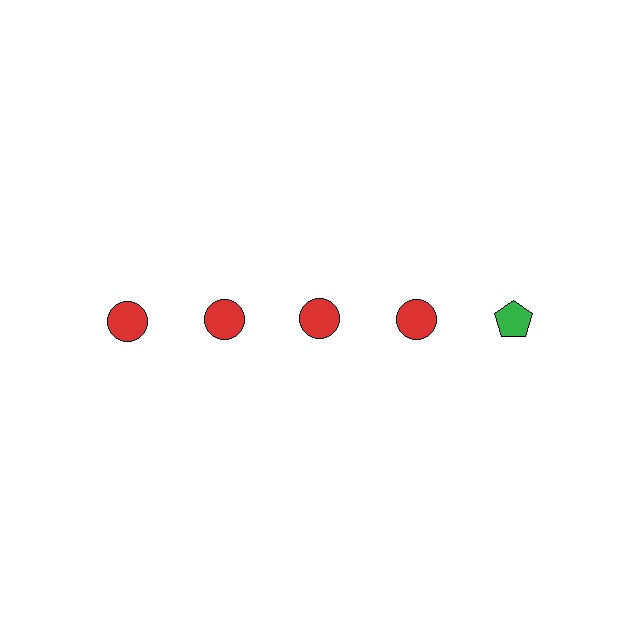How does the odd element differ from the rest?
It differs in both color (green instead of red) and shape (pentagon instead of circle).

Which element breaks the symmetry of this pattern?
The green pentagon in the top row, rightmost column breaks the symmetry. All other shapes are red circles.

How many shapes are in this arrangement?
There are 5 shapes arranged in a grid pattern.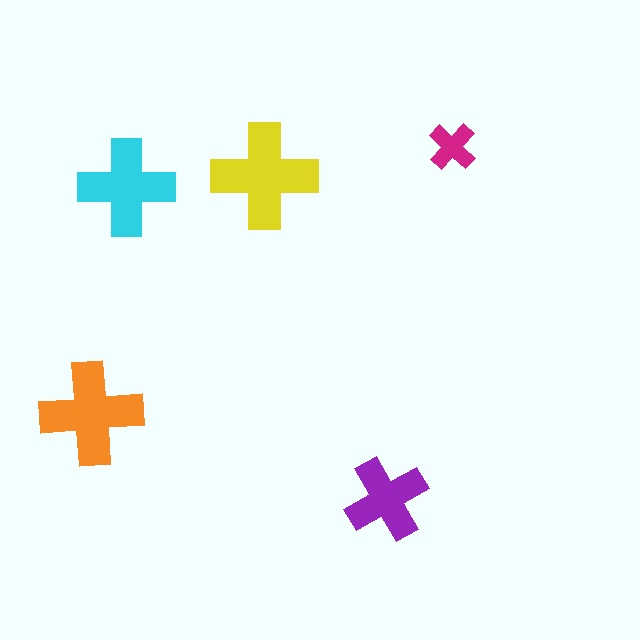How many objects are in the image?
There are 5 objects in the image.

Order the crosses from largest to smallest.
the yellow one, the orange one, the cyan one, the purple one, the magenta one.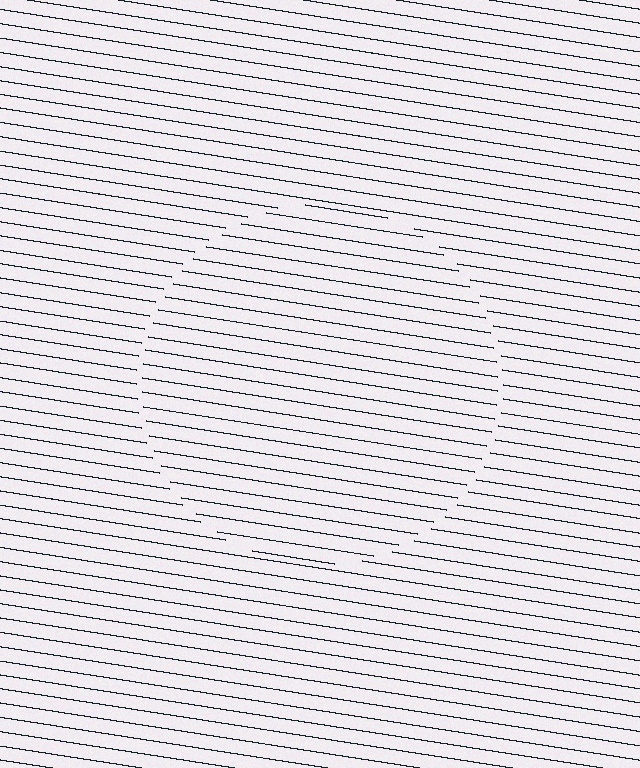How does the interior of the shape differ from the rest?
The interior of the shape contains the same grating, shifted by half a period — the contour is defined by the phase discontinuity where line-ends from the inner and outer gratings abut.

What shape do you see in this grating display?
An illusory circle. The interior of the shape contains the same grating, shifted by half a period — the contour is defined by the phase discontinuity where line-ends from the inner and outer gratings abut.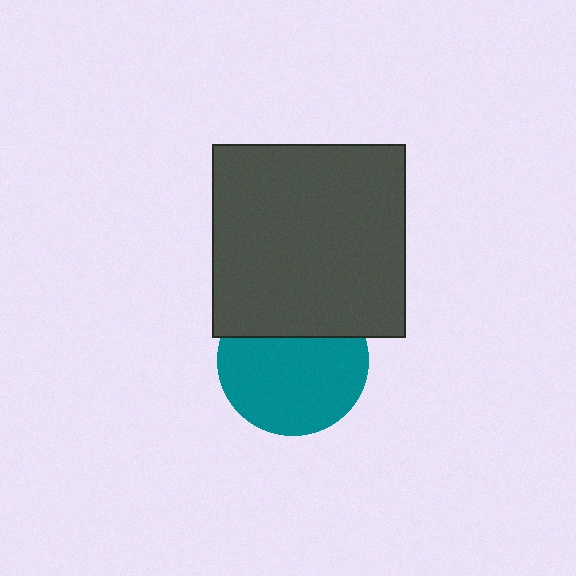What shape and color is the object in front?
The object in front is a dark gray square.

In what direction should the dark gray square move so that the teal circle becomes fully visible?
The dark gray square should move up. That is the shortest direction to clear the overlap and leave the teal circle fully visible.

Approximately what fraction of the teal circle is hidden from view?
Roughly 31% of the teal circle is hidden behind the dark gray square.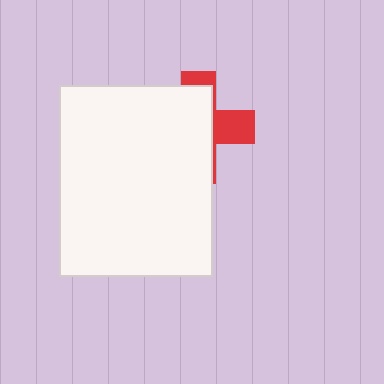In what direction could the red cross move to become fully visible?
The red cross could move right. That would shift it out from behind the white rectangle entirely.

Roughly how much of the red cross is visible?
A small part of it is visible (roughly 31%).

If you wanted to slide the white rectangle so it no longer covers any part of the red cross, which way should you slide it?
Slide it left — that is the most direct way to separate the two shapes.